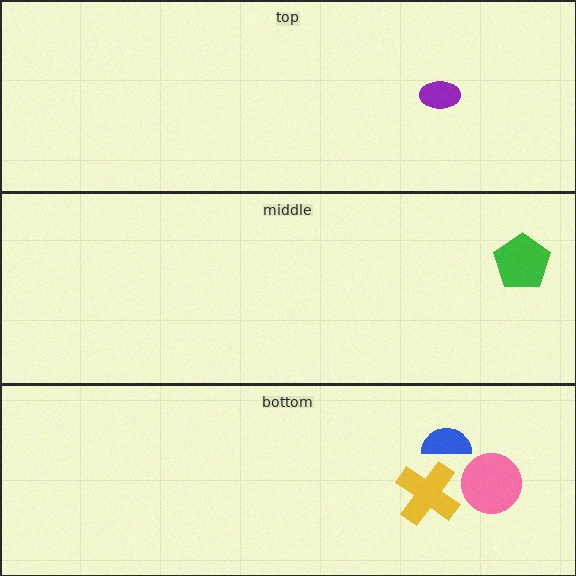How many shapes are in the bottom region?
3.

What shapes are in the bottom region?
The pink circle, the yellow cross, the blue semicircle.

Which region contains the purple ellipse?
The top region.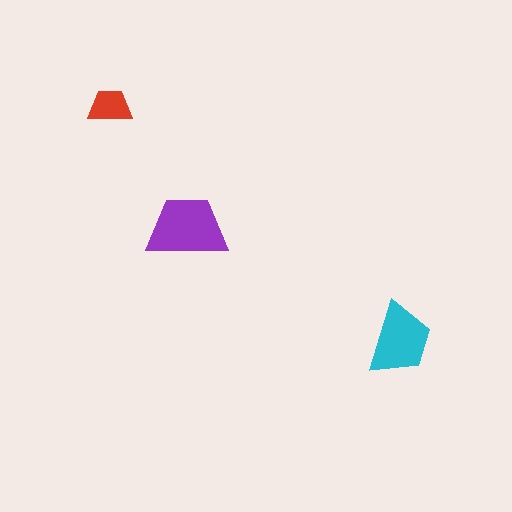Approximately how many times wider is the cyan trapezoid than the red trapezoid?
About 1.5 times wider.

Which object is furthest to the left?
The red trapezoid is leftmost.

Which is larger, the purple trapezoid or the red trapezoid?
The purple one.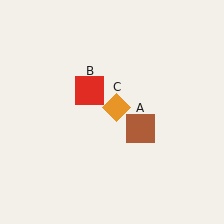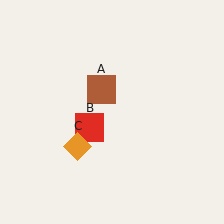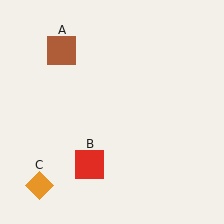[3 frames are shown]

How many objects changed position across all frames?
3 objects changed position: brown square (object A), red square (object B), orange diamond (object C).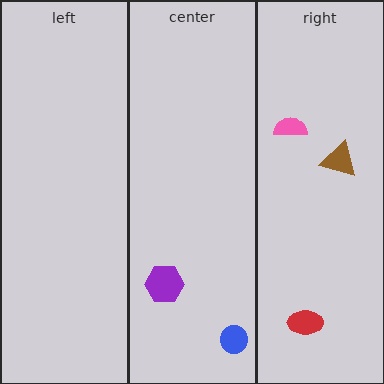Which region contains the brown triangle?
The right region.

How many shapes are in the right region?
3.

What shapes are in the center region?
The purple hexagon, the blue circle.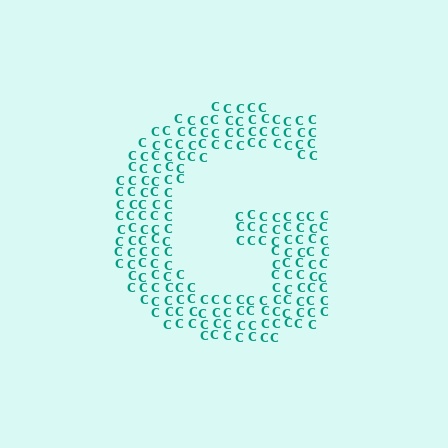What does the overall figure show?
The overall figure shows the letter G.